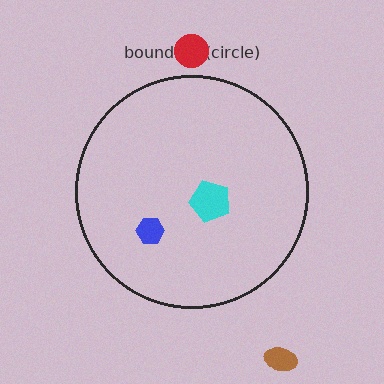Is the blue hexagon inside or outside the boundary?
Inside.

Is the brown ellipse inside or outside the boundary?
Outside.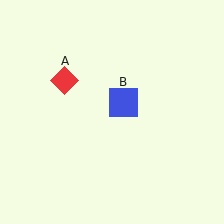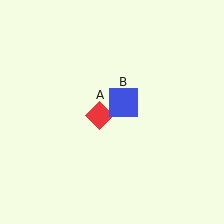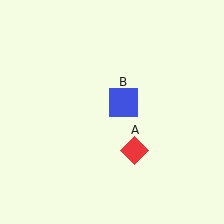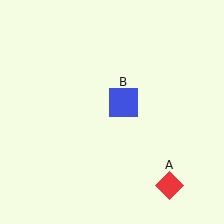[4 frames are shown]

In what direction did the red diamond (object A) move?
The red diamond (object A) moved down and to the right.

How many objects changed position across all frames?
1 object changed position: red diamond (object A).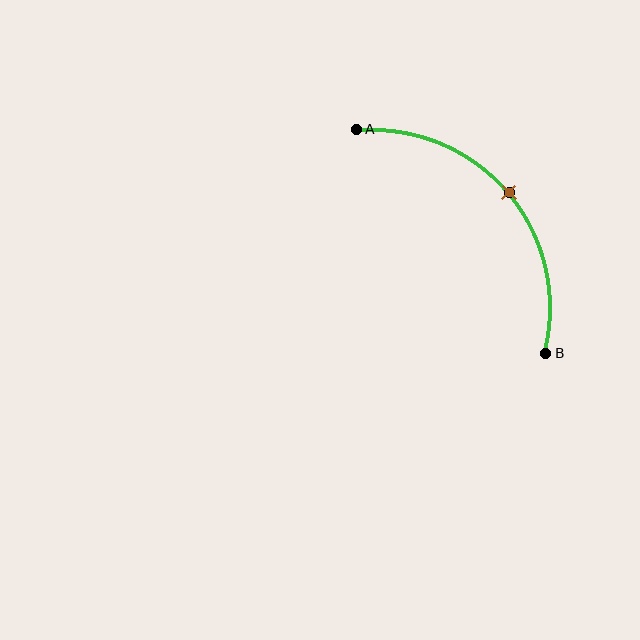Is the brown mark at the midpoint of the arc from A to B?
Yes. The brown mark lies on the arc at equal arc-length from both A and B — it is the arc midpoint.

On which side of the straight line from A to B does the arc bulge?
The arc bulges above and to the right of the straight line connecting A and B.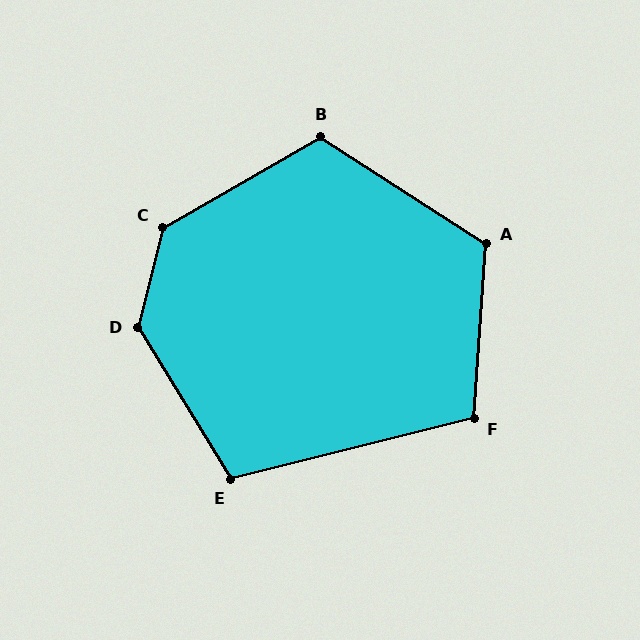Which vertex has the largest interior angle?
D, at approximately 134 degrees.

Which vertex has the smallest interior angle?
E, at approximately 107 degrees.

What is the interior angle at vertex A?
Approximately 119 degrees (obtuse).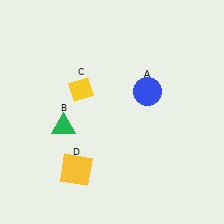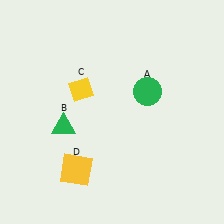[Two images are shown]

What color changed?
The circle (A) changed from blue in Image 1 to green in Image 2.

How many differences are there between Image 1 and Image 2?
There is 1 difference between the two images.